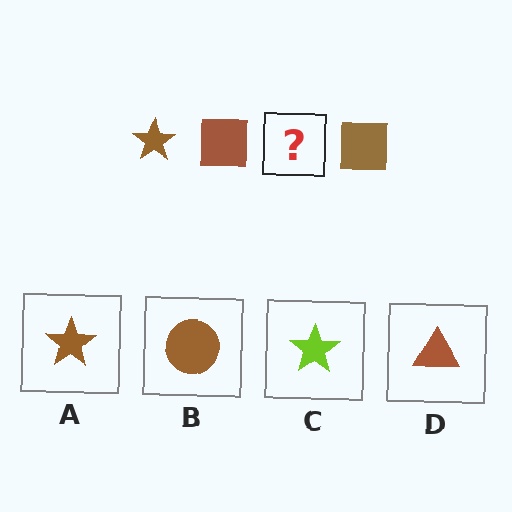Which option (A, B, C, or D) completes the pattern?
A.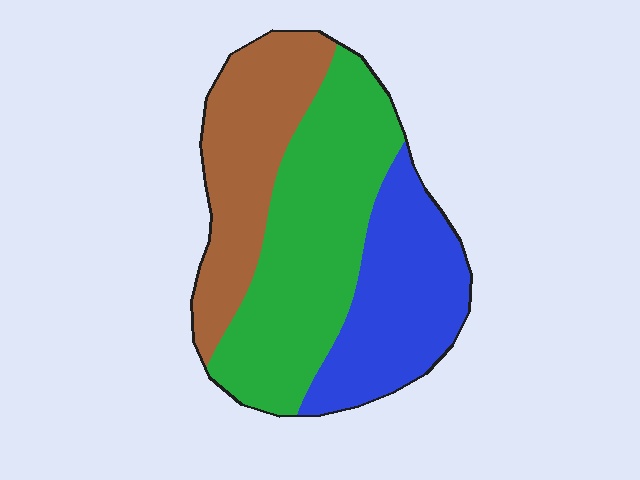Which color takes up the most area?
Green, at roughly 45%.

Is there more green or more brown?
Green.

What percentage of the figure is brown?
Brown covers 28% of the figure.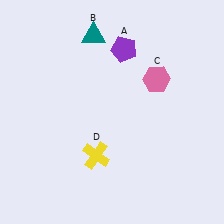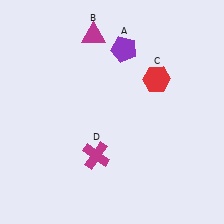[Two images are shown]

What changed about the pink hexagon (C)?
In Image 1, C is pink. In Image 2, it changed to red.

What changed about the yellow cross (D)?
In Image 1, D is yellow. In Image 2, it changed to magenta.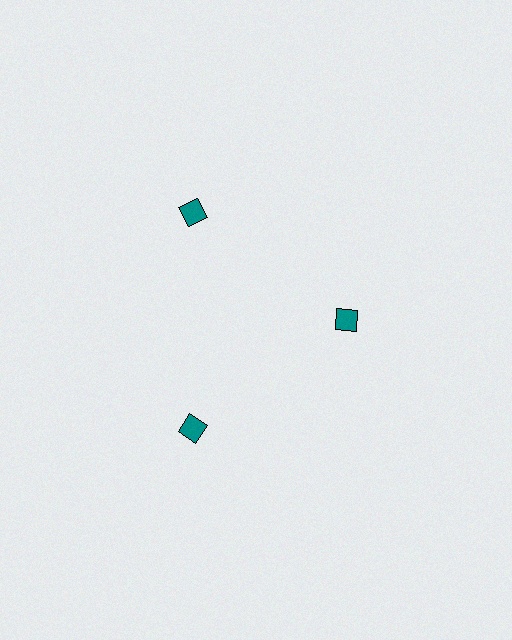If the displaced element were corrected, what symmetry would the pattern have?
It would have 3-fold rotational symmetry — the pattern would map onto itself every 120 degrees.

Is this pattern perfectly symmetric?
No. The 3 teal diamonds are arranged in a ring, but one element near the 3 o'clock position is pulled inward toward the center, breaking the 3-fold rotational symmetry.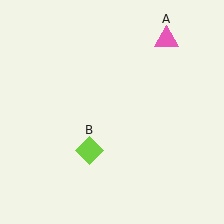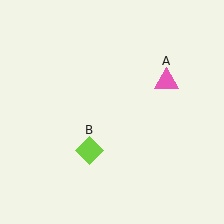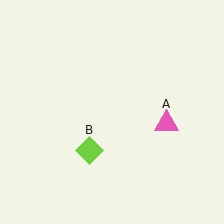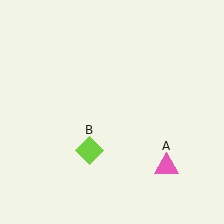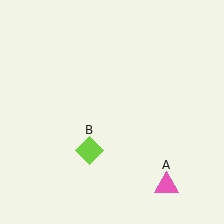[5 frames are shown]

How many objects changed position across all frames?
1 object changed position: pink triangle (object A).